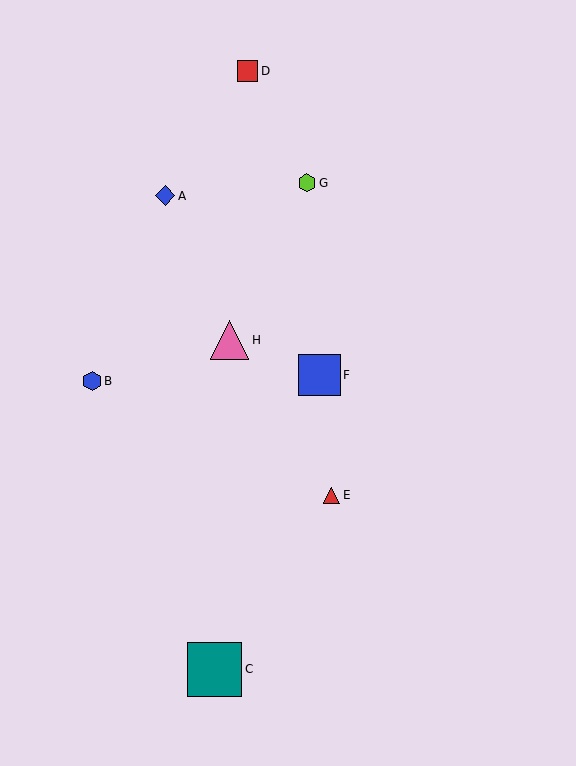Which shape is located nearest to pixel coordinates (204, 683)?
The teal square (labeled C) at (215, 669) is nearest to that location.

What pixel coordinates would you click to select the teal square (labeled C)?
Click at (215, 669) to select the teal square C.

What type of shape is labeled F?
Shape F is a blue square.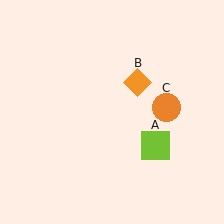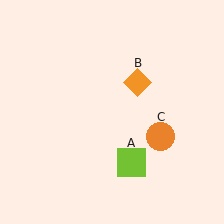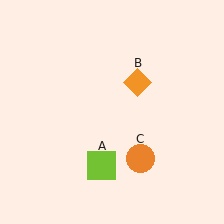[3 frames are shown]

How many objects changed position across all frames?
2 objects changed position: lime square (object A), orange circle (object C).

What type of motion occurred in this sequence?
The lime square (object A), orange circle (object C) rotated clockwise around the center of the scene.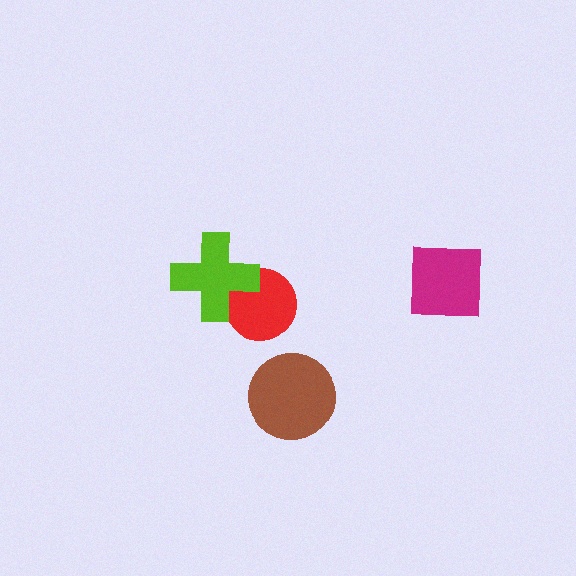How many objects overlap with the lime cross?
1 object overlaps with the lime cross.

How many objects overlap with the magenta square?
0 objects overlap with the magenta square.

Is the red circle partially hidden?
Yes, it is partially covered by another shape.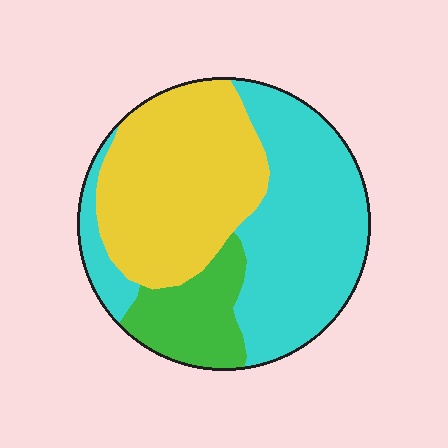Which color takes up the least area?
Green, at roughly 15%.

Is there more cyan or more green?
Cyan.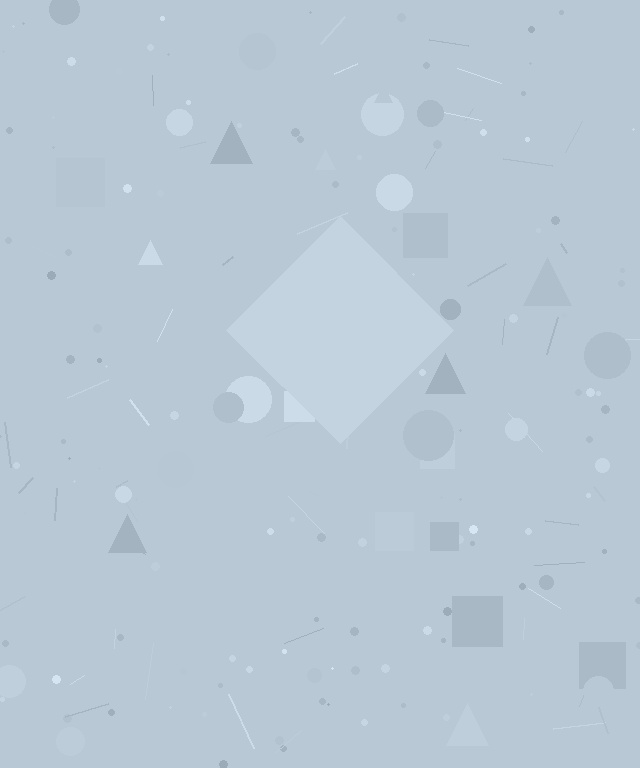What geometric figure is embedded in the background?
A diamond is embedded in the background.